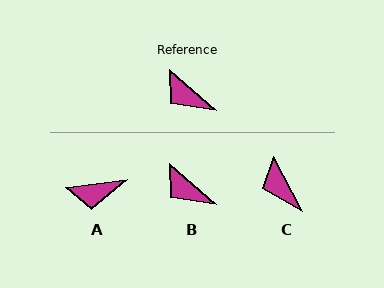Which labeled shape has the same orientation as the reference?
B.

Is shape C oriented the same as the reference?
No, it is off by about 22 degrees.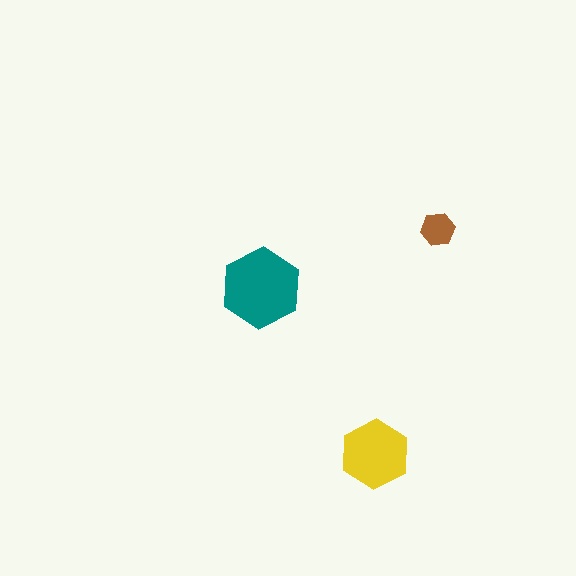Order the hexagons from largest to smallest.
the teal one, the yellow one, the brown one.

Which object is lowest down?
The yellow hexagon is bottommost.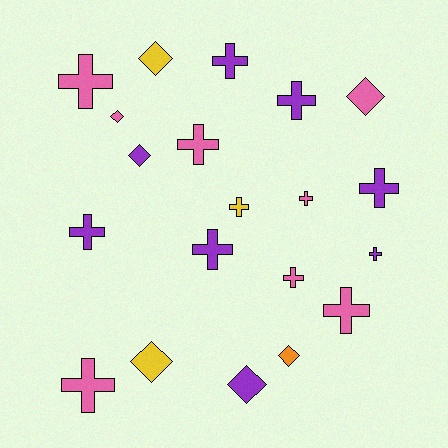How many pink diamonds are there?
There are 2 pink diamonds.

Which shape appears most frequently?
Cross, with 13 objects.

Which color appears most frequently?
Purple, with 8 objects.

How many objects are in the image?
There are 20 objects.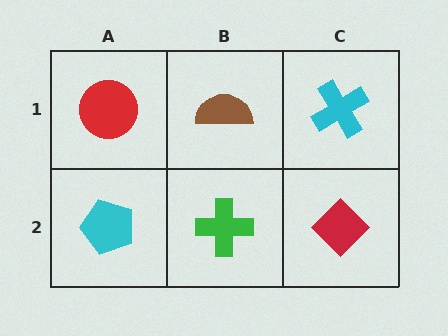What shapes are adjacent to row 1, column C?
A red diamond (row 2, column C), a brown semicircle (row 1, column B).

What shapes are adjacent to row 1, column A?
A cyan pentagon (row 2, column A), a brown semicircle (row 1, column B).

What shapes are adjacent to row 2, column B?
A brown semicircle (row 1, column B), a cyan pentagon (row 2, column A), a red diamond (row 2, column C).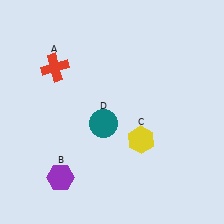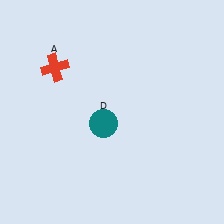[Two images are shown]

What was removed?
The purple hexagon (B), the yellow hexagon (C) were removed in Image 2.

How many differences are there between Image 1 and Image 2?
There are 2 differences between the two images.